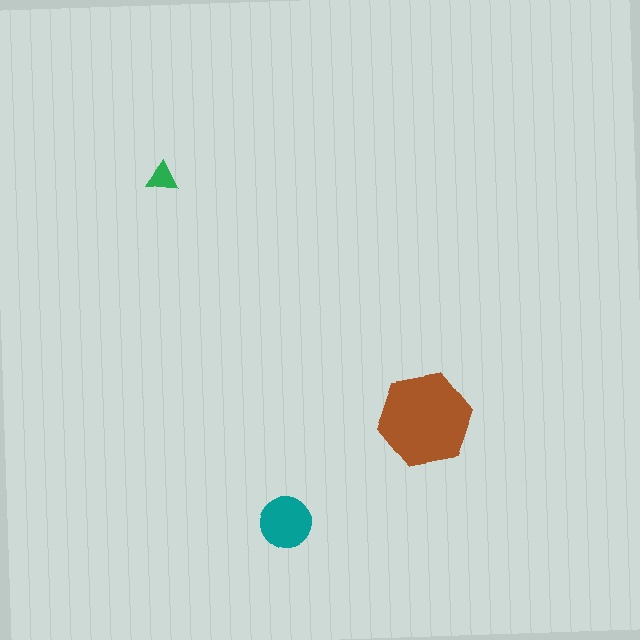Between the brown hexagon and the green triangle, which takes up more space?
The brown hexagon.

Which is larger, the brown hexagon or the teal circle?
The brown hexagon.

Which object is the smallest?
The green triangle.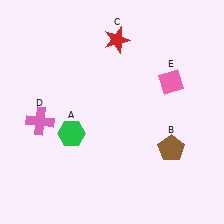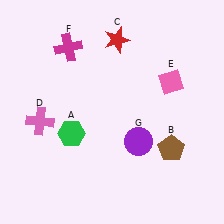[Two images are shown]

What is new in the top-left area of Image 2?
A magenta cross (F) was added in the top-left area of Image 2.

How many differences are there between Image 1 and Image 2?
There are 2 differences between the two images.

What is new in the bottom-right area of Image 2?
A purple circle (G) was added in the bottom-right area of Image 2.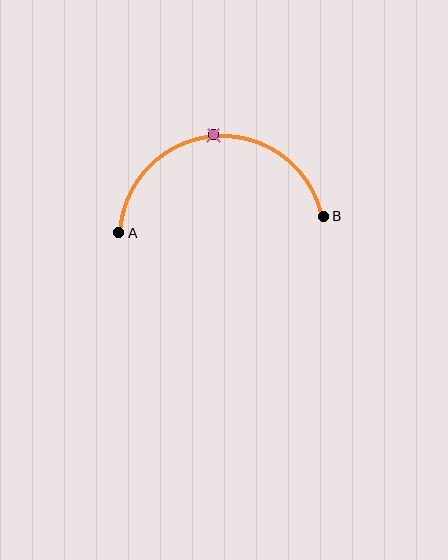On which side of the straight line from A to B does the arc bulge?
The arc bulges above the straight line connecting A and B.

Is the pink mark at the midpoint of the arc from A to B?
Yes. The pink mark lies on the arc at equal arc-length from both A and B — it is the arc midpoint.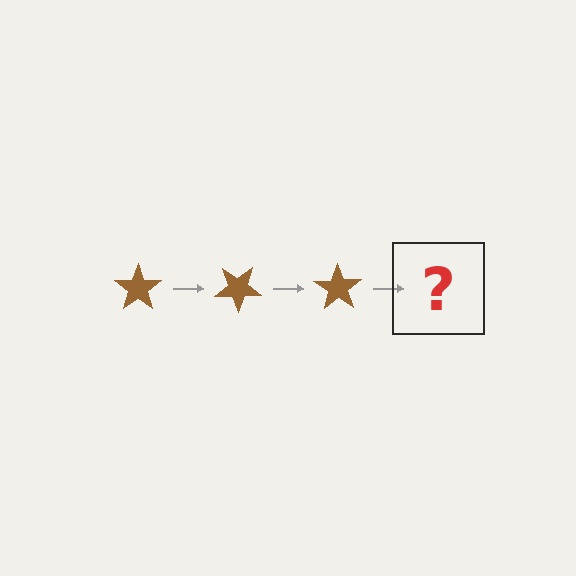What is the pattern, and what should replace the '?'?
The pattern is that the star rotates 35 degrees each step. The '?' should be a brown star rotated 105 degrees.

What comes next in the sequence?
The next element should be a brown star rotated 105 degrees.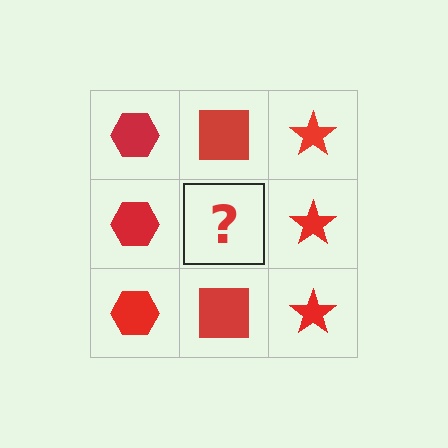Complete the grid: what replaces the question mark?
The question mark should be replaced with a red square.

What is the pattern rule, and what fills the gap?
The rule is that each column has a consistent shape. The gap should be filled with a red square.